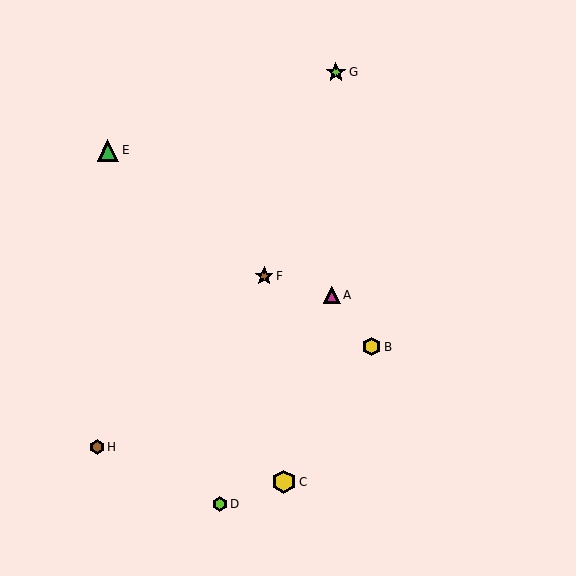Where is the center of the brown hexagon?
The center of the brown hexagon is at (97, 447).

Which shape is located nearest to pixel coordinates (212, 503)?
The lime hexagon (labeled D) at (220, 504) is nearest to that location.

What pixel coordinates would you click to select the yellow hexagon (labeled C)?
Click at (284, 482) to select the yellow hexagon C.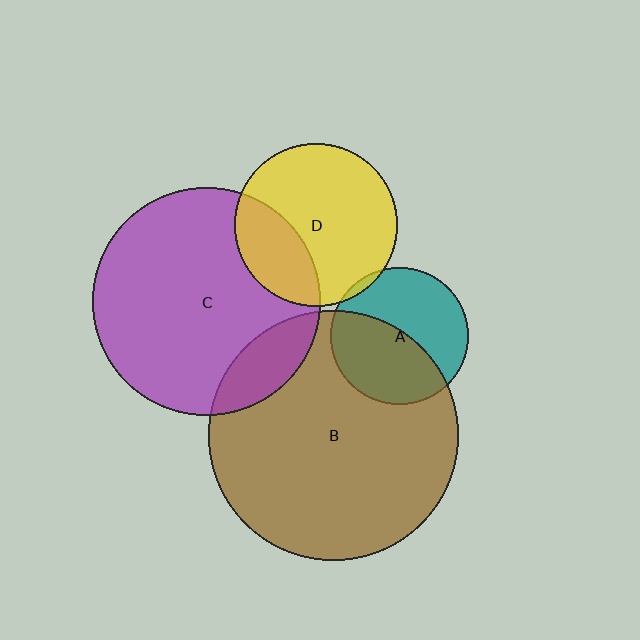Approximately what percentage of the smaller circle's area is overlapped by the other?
Approximately 15%.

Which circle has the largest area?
Circle B (brown).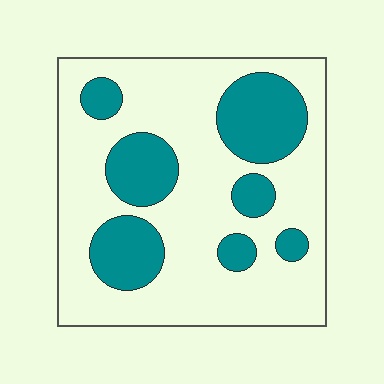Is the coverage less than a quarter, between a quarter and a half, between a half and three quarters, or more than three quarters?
Between a quarter and a half.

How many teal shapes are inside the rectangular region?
7.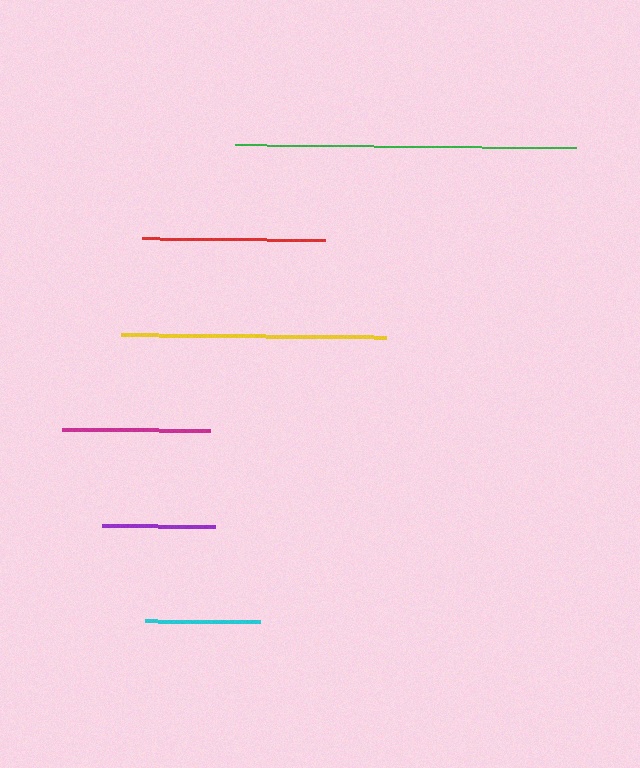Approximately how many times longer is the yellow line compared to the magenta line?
The yellow line is approximately 1.8 times the length of the magenta line.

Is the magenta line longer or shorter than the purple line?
The magenta line is longer than the purple line.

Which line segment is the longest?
The green line is the longest at approximately 341 pixels.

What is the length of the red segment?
The red segment is approximately 183 pixels long.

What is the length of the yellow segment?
The yellow segment is approximately 266 pixels long.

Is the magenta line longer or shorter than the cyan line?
The magenta line is longer than the cyan line.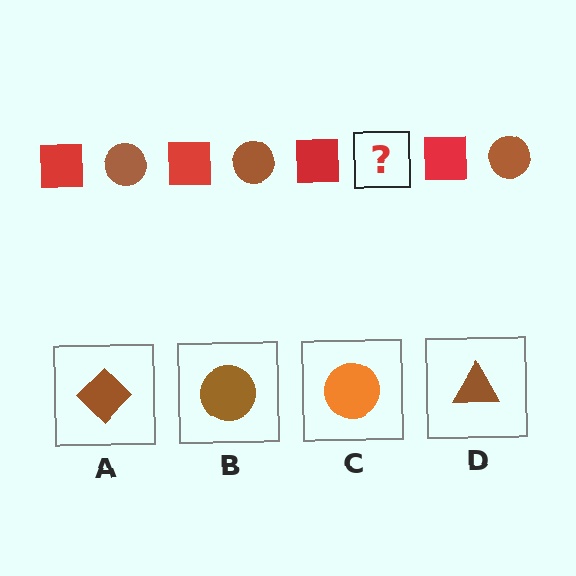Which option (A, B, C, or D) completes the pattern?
B.